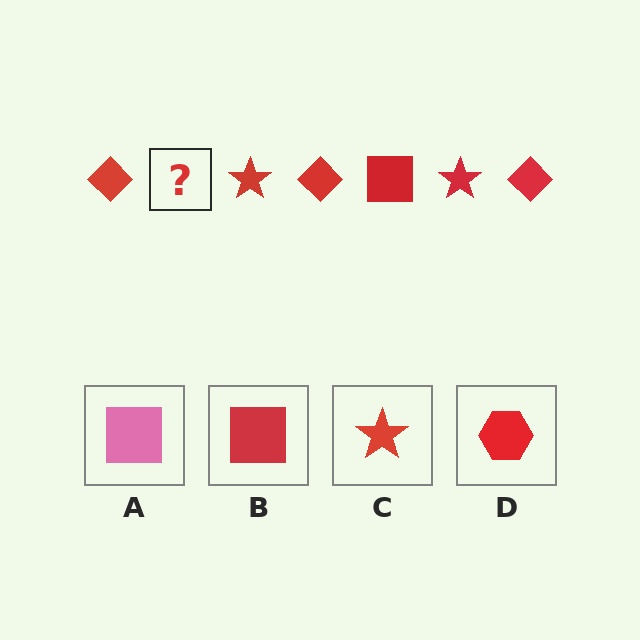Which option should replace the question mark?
Option B.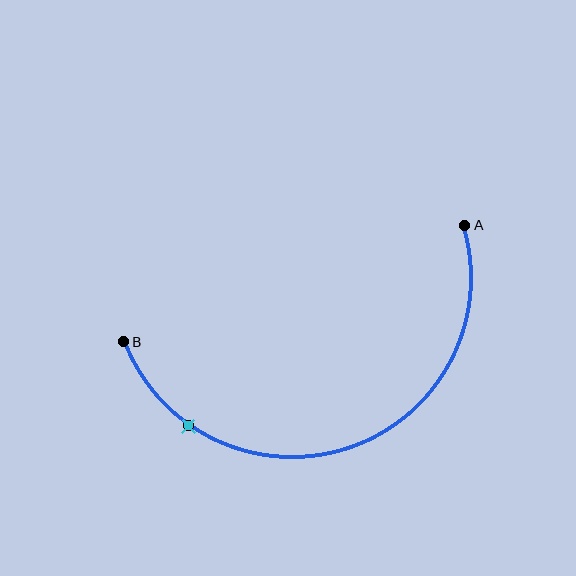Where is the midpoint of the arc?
The arc midpoint is the point on the curve farthest from the straight line joining A and B. It sits below that line.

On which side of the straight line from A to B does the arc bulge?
The arc bulges below the straight line connecting A and B.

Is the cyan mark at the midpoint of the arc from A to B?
No. The cyan mark lies on the arc but is closer to endpoint B. The arc midpoint would be at the point on the curve equidistant along the arc from both A and B.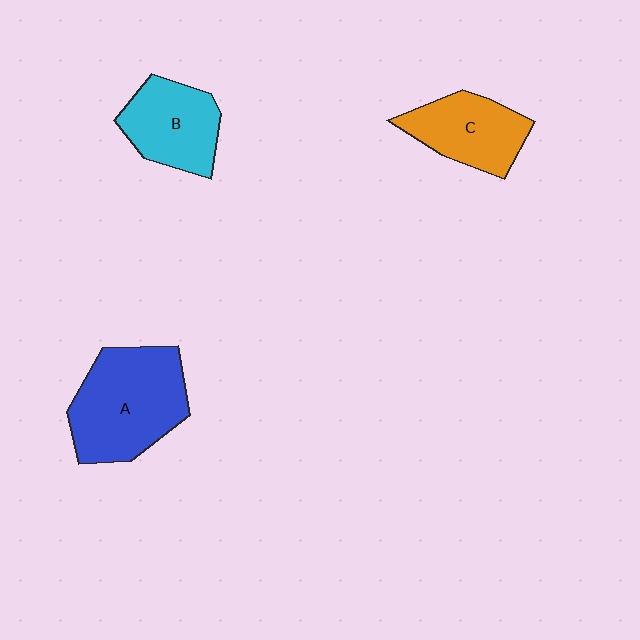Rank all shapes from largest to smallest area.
From largest to smallest: A (blue), B (cyan), C (orange).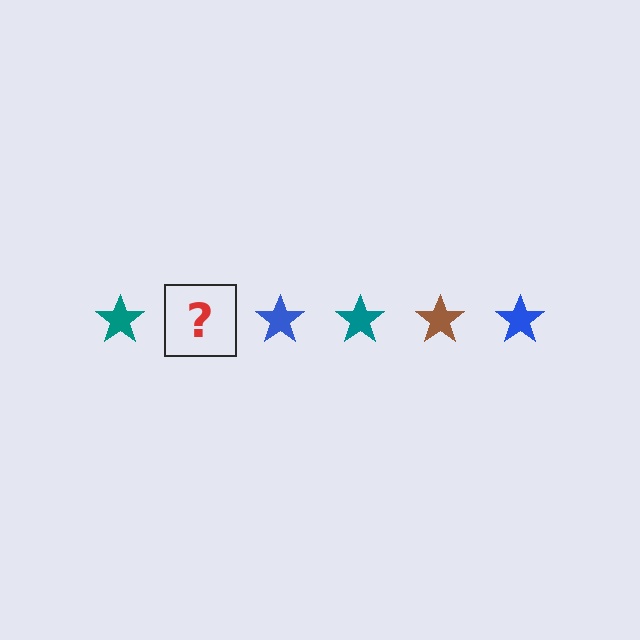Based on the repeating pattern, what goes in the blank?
The blank should be a brown star.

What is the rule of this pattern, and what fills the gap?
The rule is that the pattern cycles through teal, brown, blue stars. The gap should be filled with a brown star.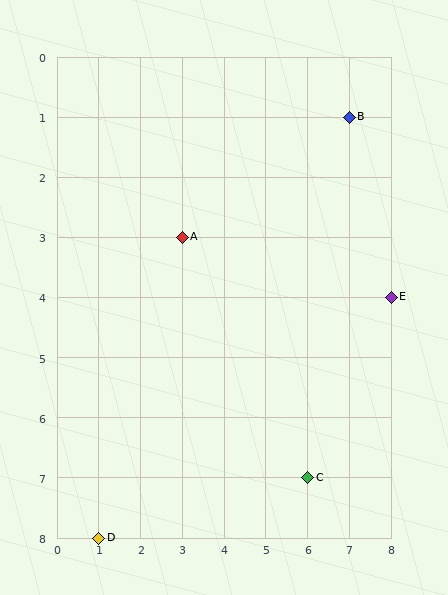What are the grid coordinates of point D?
Point D is at grid coordinates (1, 8).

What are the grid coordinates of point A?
Point A is at grid coordinates (3, 3).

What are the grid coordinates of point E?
Point E is at grid coordinates (8, 4).